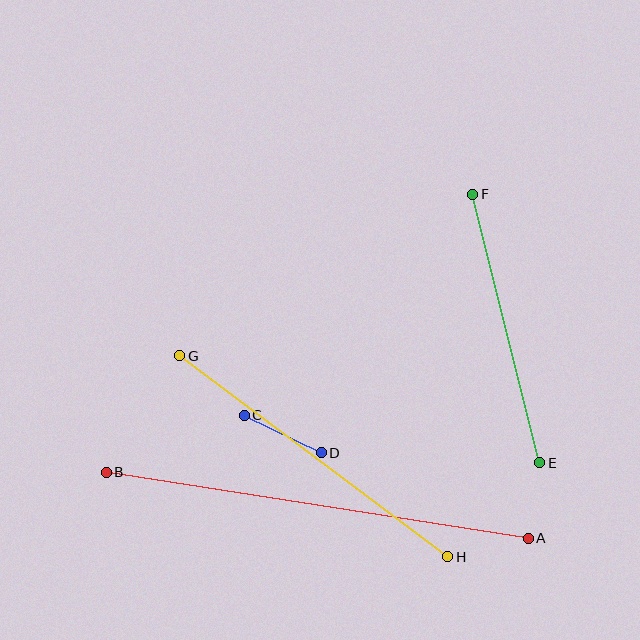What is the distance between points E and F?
The distance is approximately 277 pixels.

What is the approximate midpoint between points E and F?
The midpoint is at approximately (506, 328) pixels.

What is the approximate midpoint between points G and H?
The midpoint is at approximately (314, 456) pixels.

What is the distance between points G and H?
The distance is approximately 335 pixels.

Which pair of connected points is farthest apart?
Points A and B are farthest apart.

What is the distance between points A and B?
The distance is approximately 427 pixels.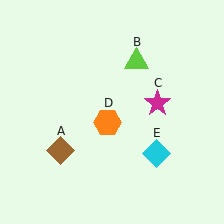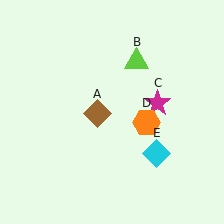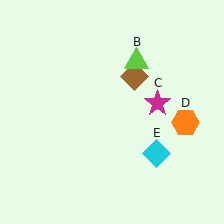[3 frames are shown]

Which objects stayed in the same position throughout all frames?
Lime triangle (object B) and magenta star (object C) and cyan diamond (object E) remained stationary.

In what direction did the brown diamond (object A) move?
The brown diamond (object A) moved up and to the right.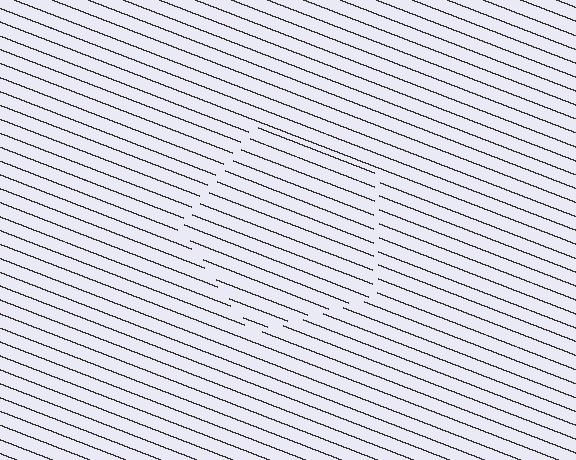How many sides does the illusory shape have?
5 sides — the line-ends trace a pentagon.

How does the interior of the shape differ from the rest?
The interior of the shape contains the same grating, shifted by half a period — the contour is defined by the phase discontinuity where line-ends from the inner and outer gratings abut.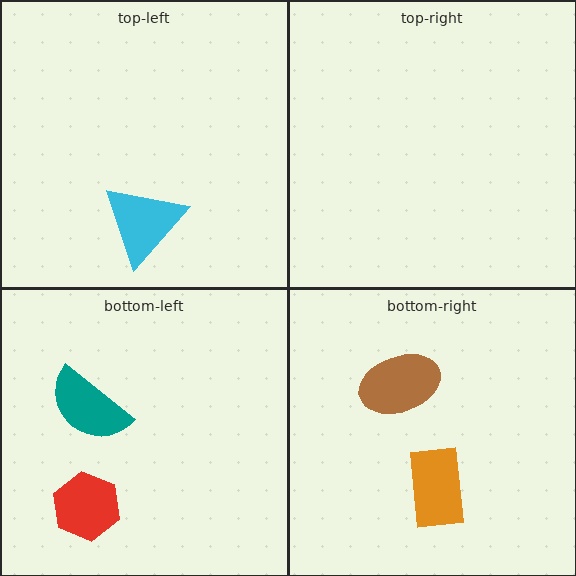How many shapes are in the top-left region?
1.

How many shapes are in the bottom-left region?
2.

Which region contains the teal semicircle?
The bottom-left region.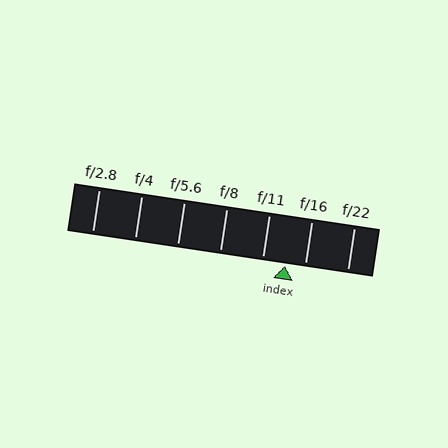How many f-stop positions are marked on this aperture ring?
There are 7 f-stop positions marked.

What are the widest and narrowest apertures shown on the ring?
The widest aperture shown is f/2.8 and the narrowest is f/22.